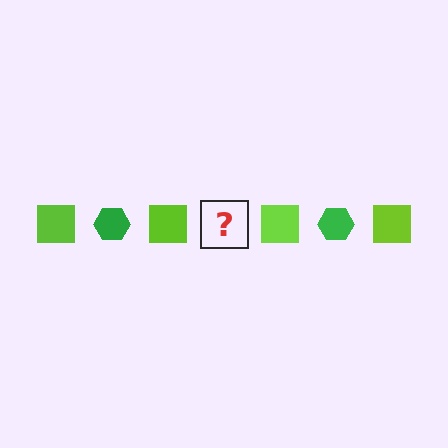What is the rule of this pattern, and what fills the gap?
The rule is that the pattern alternates between lime square and green hexagon. The gap should be filled with a green hexagon.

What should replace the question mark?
The question mark should be replaced with a green hexagon.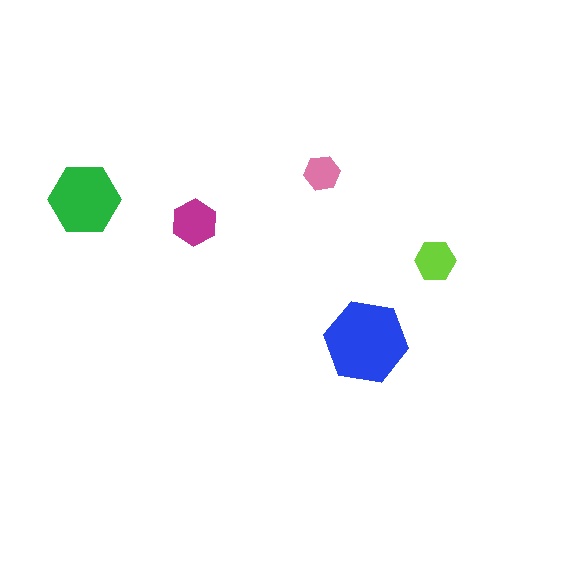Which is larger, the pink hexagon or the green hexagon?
The green one.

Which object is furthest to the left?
The green hexagon is leftmost.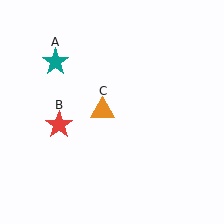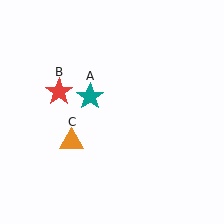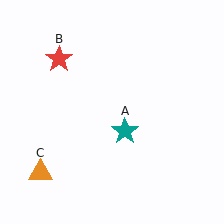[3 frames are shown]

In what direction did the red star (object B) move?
The red star (object B) moved up.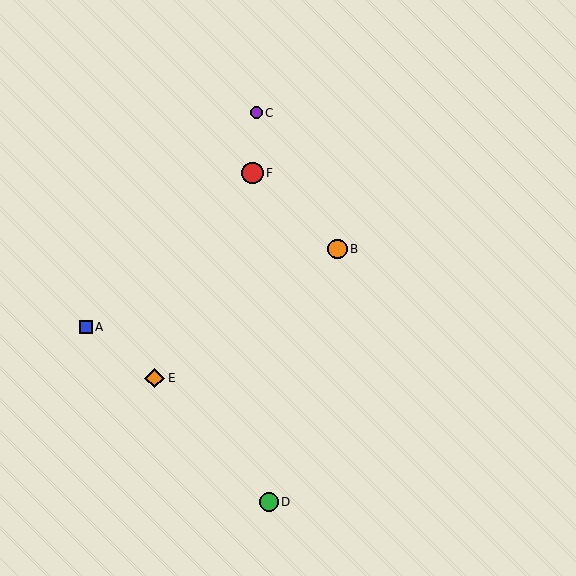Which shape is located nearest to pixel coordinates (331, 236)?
The orange circle (labeled B) at (337, 249) is nearest to that location.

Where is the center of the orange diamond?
The center of the orange diamond is at (155, 378).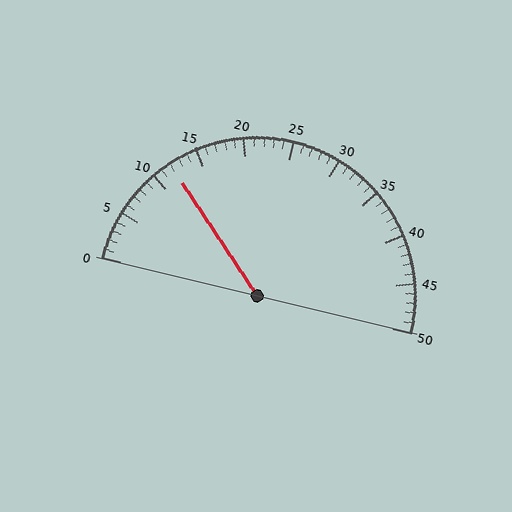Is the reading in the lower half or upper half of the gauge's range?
The reading is in the lower half of the range (0 to 50).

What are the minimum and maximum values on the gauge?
The gauge ranges from 0 to 50.